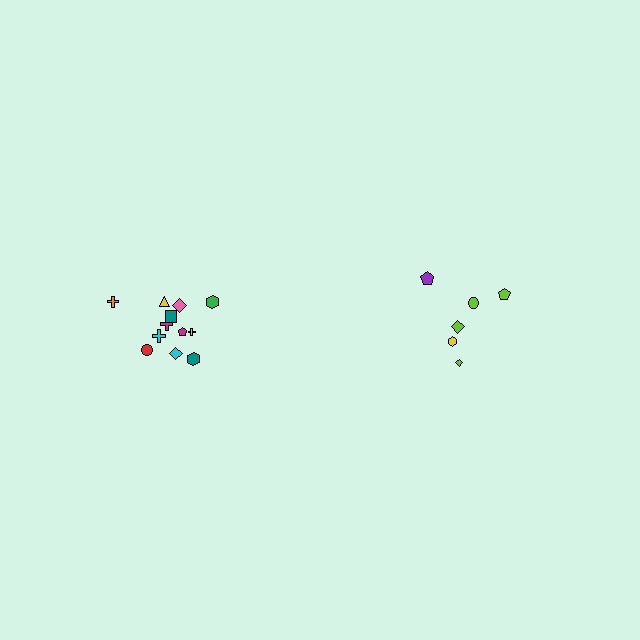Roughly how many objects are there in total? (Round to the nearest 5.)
Roughly 20 objects in total.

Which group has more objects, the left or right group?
The left group.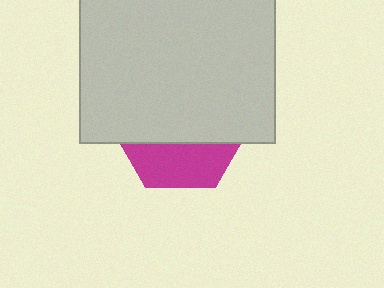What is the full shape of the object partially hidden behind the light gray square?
The partially hidden object is a magenta hexagon.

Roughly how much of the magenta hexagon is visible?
A small part of it is visible (roughly 33%).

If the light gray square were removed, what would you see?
You would see the complete magenta hexagon.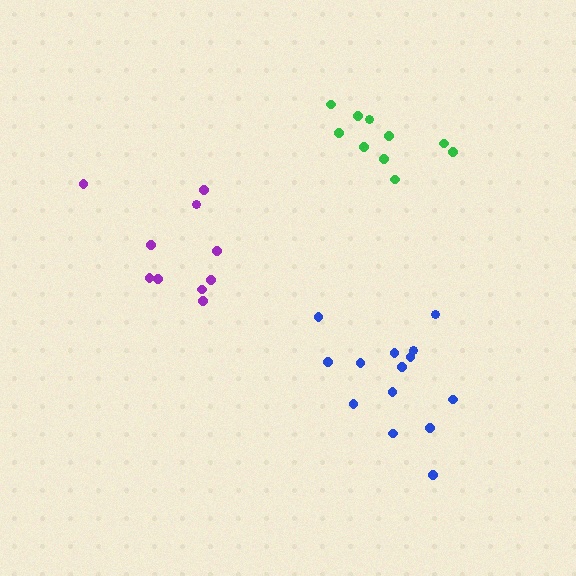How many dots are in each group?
Group 1: 10 dots, Group 2: 14 dots, Group 3: 10 dots (34 total).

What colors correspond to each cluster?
The clusters are colored: purple, blue, green.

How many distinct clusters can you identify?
There are 3 distinct clusters.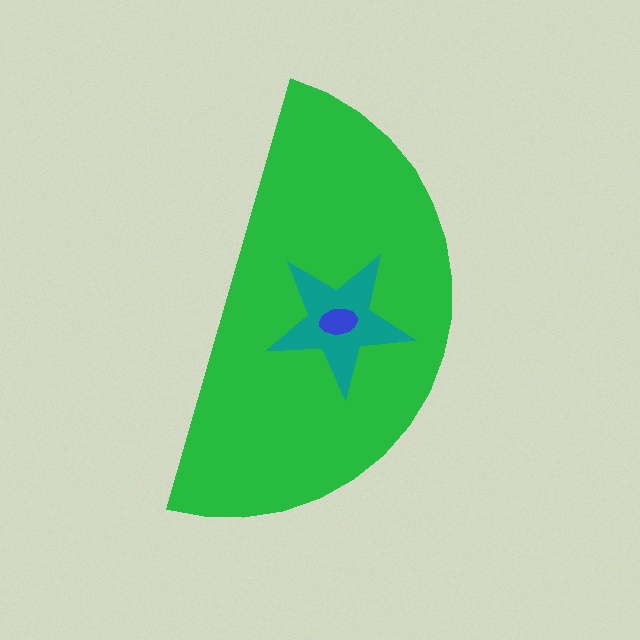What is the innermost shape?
The blue ellipse.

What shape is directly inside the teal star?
The blue ellipse.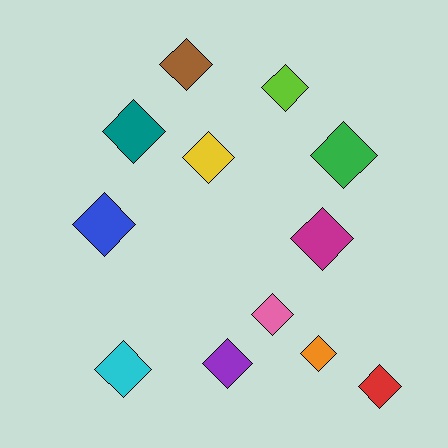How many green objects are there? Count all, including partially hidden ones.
There is 1 green object.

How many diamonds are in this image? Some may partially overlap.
There are 12 diamonds.